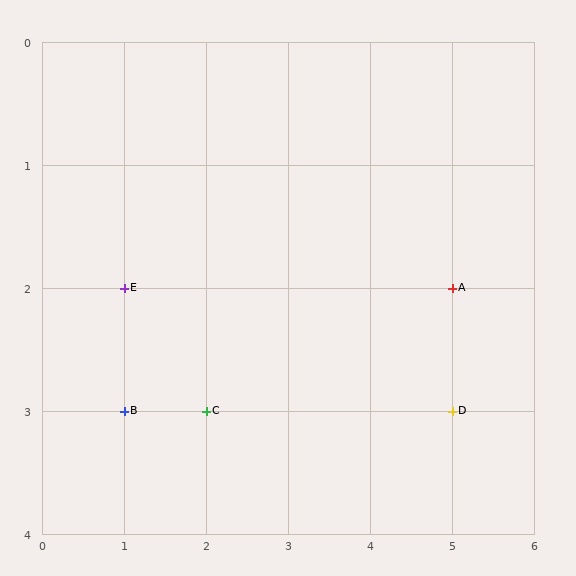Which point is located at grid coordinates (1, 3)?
Point B is at (1, 3).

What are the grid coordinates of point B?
Point B is at grid coordinates (1, 3).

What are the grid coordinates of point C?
Point C is at grid coordinates (2, 3).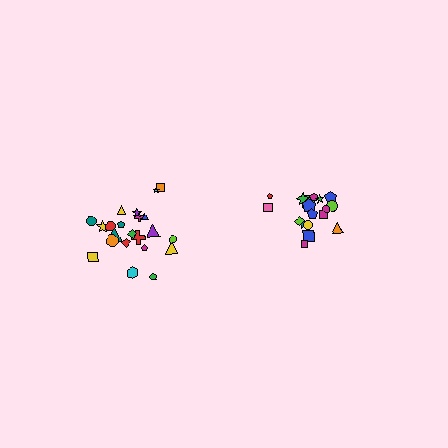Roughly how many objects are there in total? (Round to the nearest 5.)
Roughly 40 objects in total.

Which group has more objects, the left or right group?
The left group.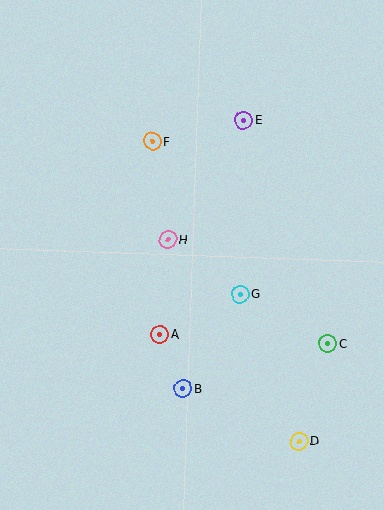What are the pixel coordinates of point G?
Point G is at (240, 294).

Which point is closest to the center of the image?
Point H at (168, 239) is closest to the center.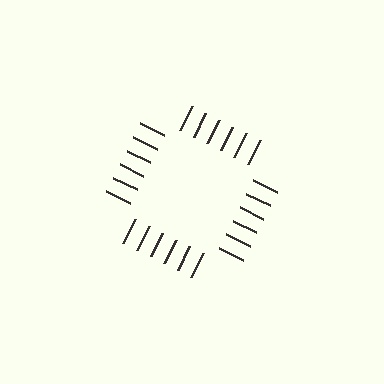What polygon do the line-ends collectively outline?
An illusory square — the line segments terminate on its edges but no continuous stroke is drawn.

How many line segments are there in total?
24 — 6 along each of the 4 edges.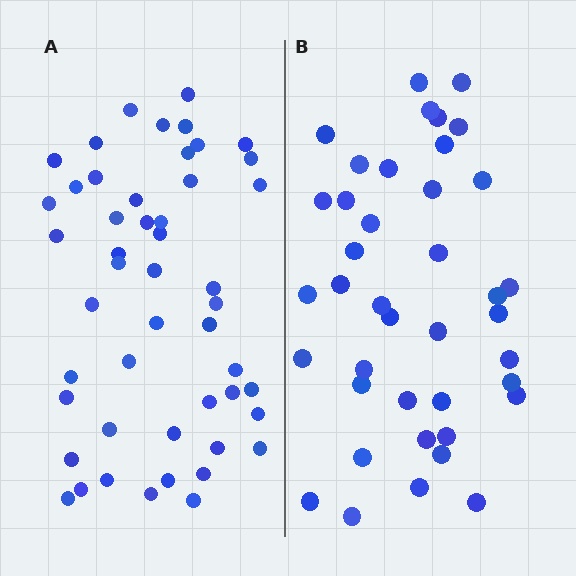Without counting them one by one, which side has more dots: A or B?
Region A (the left region) has more dots.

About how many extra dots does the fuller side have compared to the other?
Region A has roughly 8 or so more dots than region B.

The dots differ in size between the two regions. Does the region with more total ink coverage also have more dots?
No. Region B has more total ink coverage because its dots are larger, but region A actually contains more individual dots. Total area can be misleading — the number of items is what matters here.